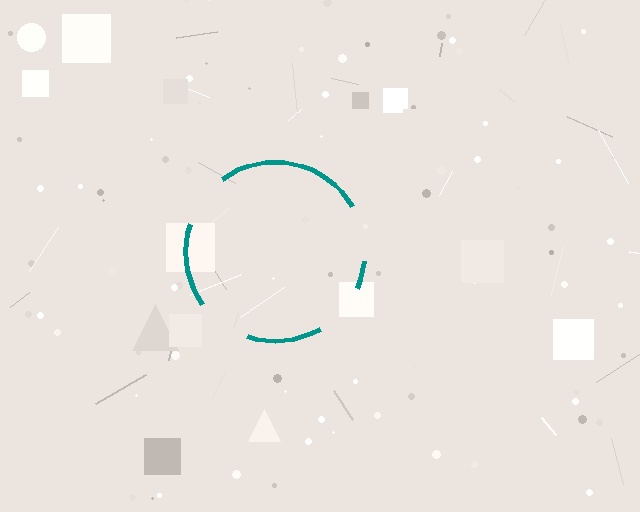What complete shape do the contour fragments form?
The contour fragments form a circle.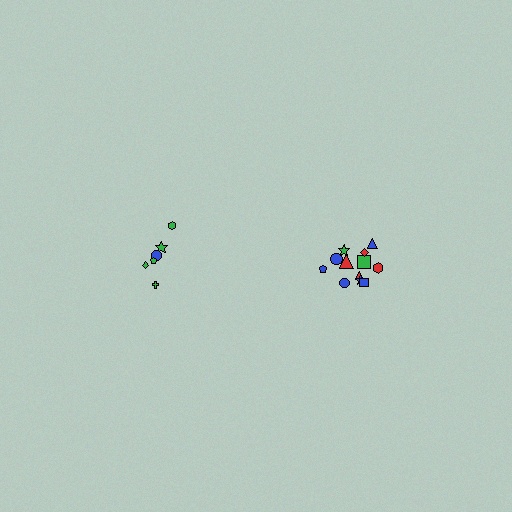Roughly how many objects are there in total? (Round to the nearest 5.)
Roughly 20 objects in total.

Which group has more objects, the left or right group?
The right group.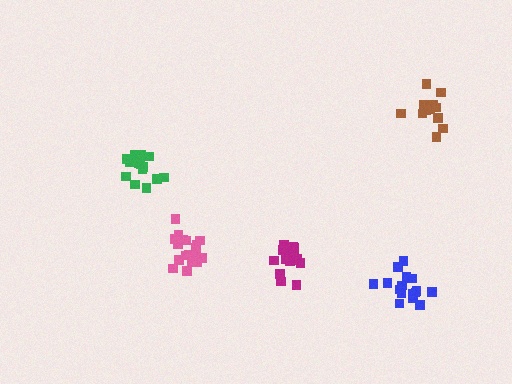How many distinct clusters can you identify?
There are 5 distinct clusters.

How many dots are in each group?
Group 1: 19 dots, Group 2: 17 dots, Group 3: 16 dots, Group 4: 17 dots, Group 5: 16 dots (85 total).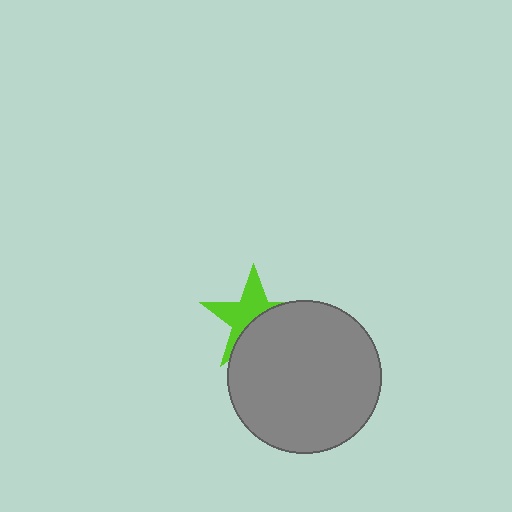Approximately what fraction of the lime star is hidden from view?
Roughly 48% of the lime star is hidden behind the gray circle.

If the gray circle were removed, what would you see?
You would see the complete lime star.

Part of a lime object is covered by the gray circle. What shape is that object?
It is a star.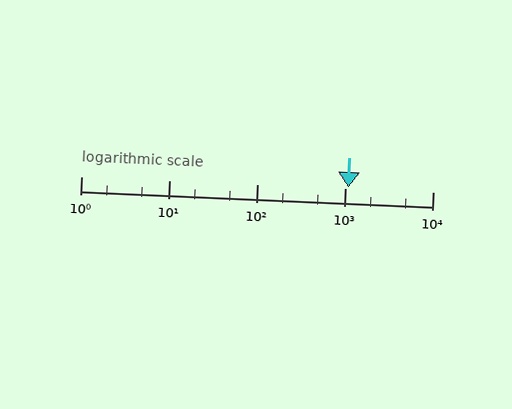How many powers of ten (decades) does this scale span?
The scale spans 4 decades, from 1 to 10000.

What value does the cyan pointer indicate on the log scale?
The pointer indicates approximately 1100.